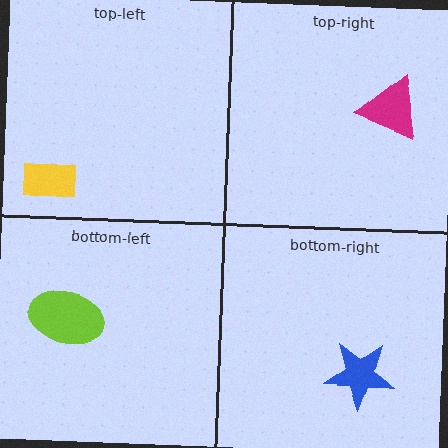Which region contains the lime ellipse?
The bottom-left region.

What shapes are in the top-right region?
The magenta triangle.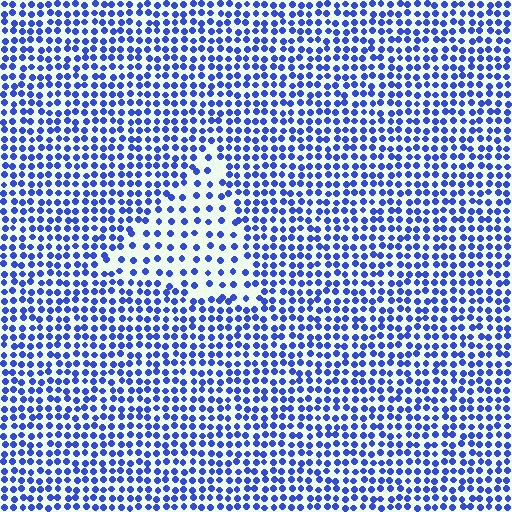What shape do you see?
I see a triangle.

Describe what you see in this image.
The image contains small blue elements arranged at two different densities. A triangle-shaped region is visible where the elements are less densely packed than the surrounding area.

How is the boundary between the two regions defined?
The boundary is defined by a change in element density (approximately 2.0x ratio). All elements are the same color, size, and shape.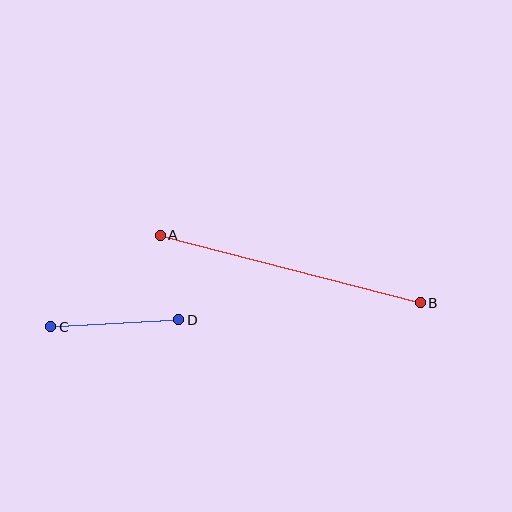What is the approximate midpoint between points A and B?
The midpoint is at approximately (290, 269) pixels.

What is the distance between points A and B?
The distance is approximately 269 pixels.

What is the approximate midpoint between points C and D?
The midpoint is at approximately (115, 323) pixels.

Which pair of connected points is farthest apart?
Points A and B are farthest apart.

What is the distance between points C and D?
The distance is approximately 128 pixels.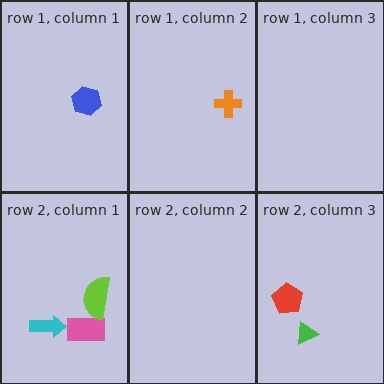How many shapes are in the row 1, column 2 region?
1.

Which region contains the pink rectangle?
The row 2, column 1 region.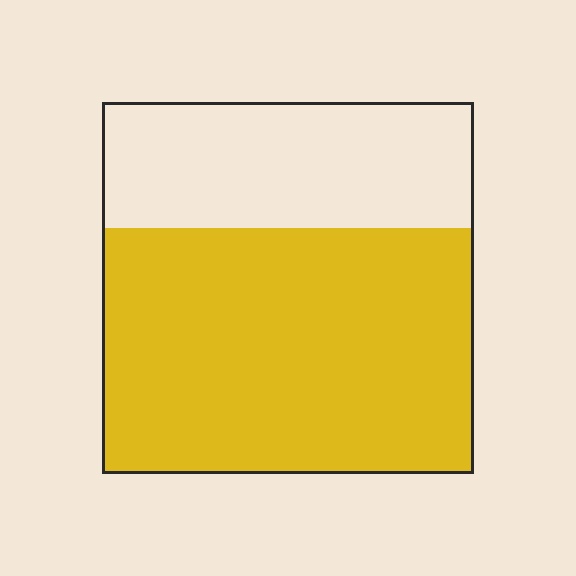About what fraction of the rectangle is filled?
About two thirds (2/3).